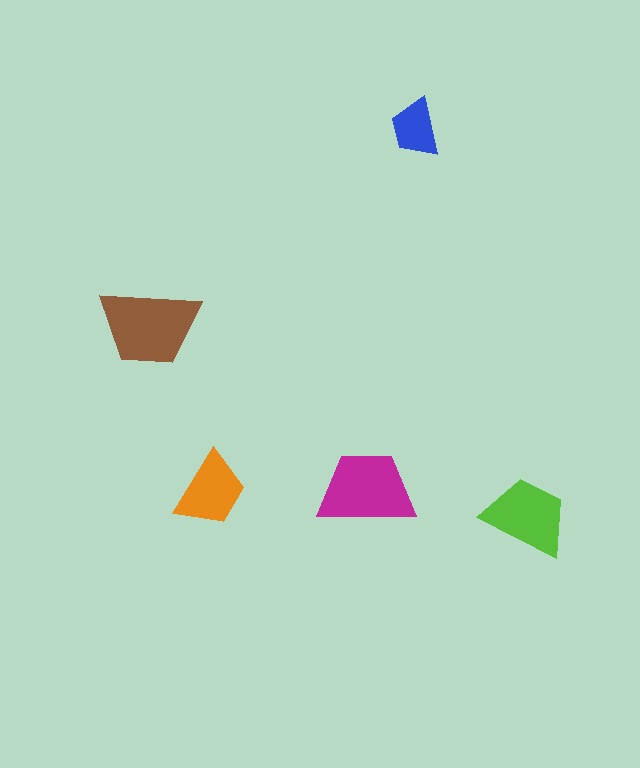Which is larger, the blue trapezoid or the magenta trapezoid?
The magenta one.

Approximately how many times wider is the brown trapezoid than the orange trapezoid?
About 1.5 times wider.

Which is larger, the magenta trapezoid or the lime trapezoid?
The magenta one.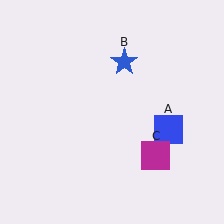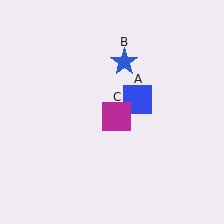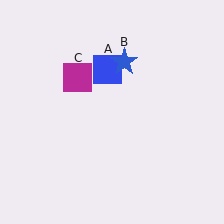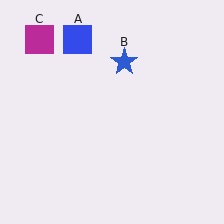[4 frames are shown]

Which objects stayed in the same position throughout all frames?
Blue star (object B) remained stationary.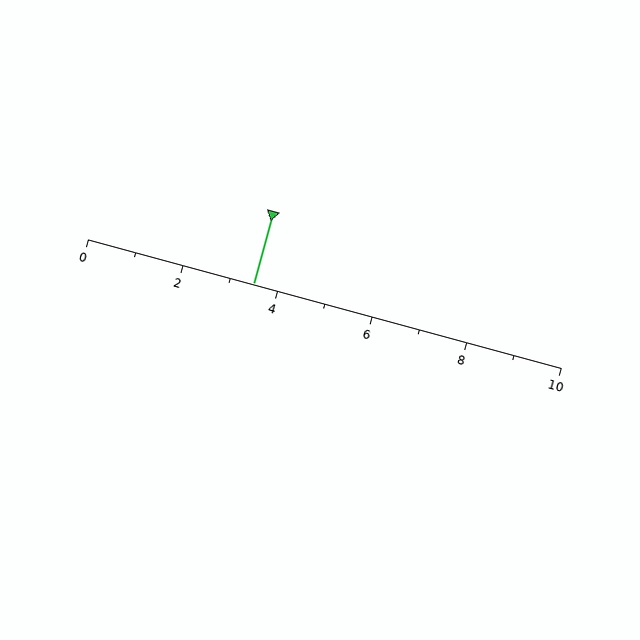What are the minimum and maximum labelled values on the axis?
The axis runs from 0 to 10.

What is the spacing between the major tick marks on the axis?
The major ticks are spaced 2 apart.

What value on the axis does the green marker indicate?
The marker indicates approximately 3.5.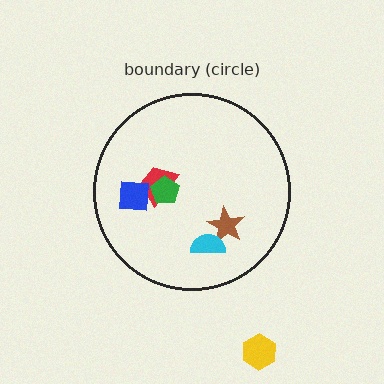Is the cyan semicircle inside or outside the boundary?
Inside.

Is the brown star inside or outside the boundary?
Inside.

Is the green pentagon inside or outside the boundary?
Inside.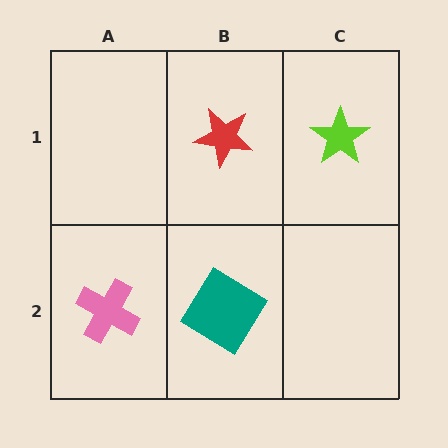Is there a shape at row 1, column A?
No, that cell is empty.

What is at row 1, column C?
A lime star.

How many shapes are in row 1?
2 shapes.